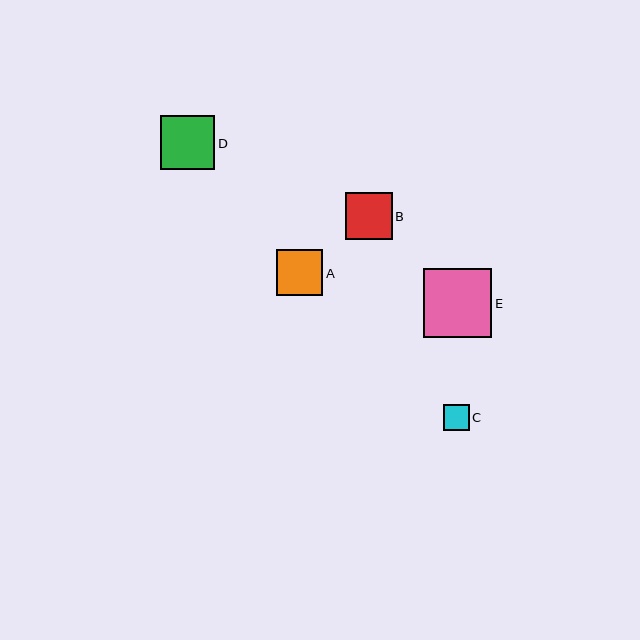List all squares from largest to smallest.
From largest to smallest: E, D, B, A, C.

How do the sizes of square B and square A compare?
Square B and square A are approximately the same size.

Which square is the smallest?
Square C is the smallest with a size of approximately 26 pixels.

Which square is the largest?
Square E is the largest with a size of approximately 69 pixels.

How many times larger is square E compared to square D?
Square E is approximately 1.3 times the size of square D.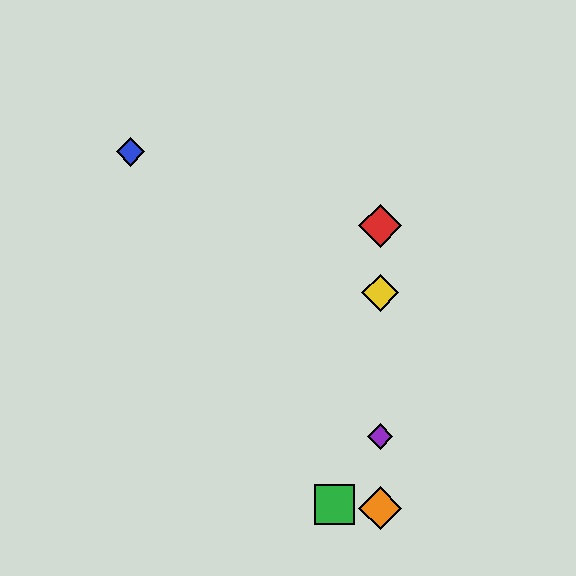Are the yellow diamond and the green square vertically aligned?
No, the yellow diamond is at x≈380 and the green square is at x≈334.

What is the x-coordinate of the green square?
The green square is at x≈334.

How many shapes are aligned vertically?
4 shapes (the red diamond, the yellow diamond, the purple diamond, the orange diamond) are aligned vertically.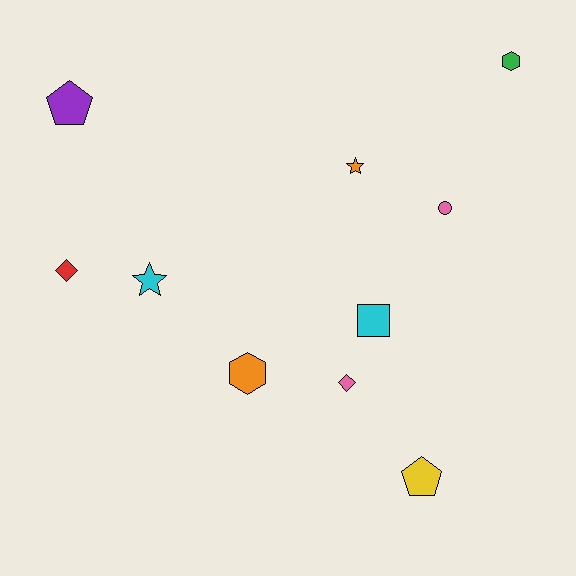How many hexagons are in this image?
There are 2 hexagons.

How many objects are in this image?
There are 10 objects.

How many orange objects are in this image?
There are 2 orange objects.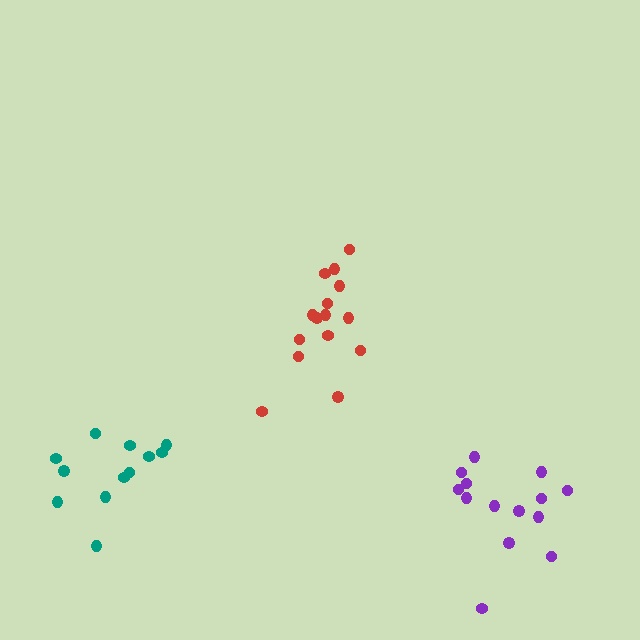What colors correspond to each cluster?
The clusters are colored: red, teal, purple.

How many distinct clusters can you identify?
There are 3 distinct clusters.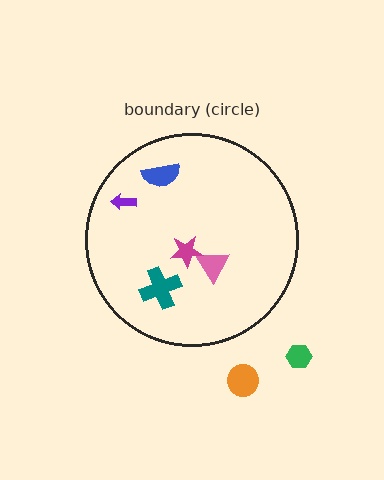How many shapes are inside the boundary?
5 inside, 2 outside.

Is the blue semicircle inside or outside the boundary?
Inside.